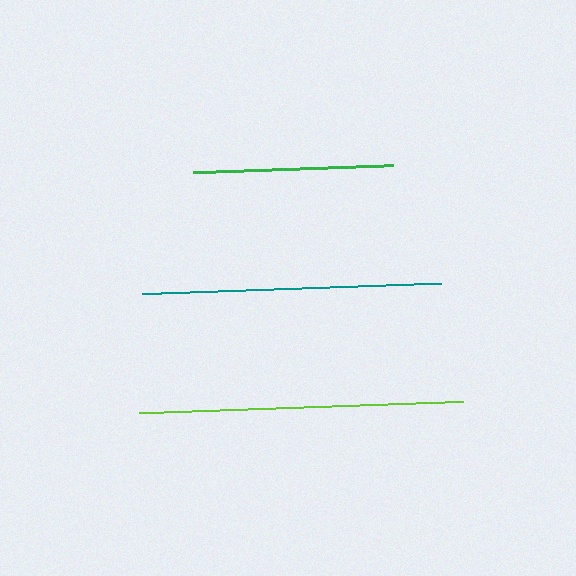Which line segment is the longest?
The lime line is the longest at approximately 324 pixels.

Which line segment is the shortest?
The green line is the shortest at approximately 200 pixels.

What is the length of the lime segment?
The lime segment is approximately 324 pixels long.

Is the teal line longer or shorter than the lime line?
The lime line is longer than the teal line.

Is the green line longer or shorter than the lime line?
The lime line is longer than the green line.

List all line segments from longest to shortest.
From longest to shortest: lime, teal, green.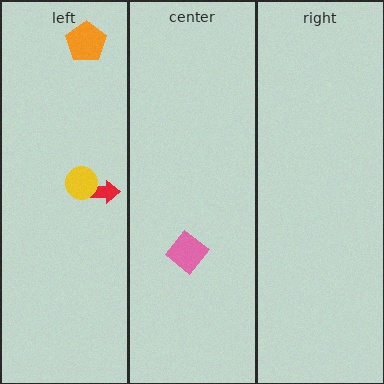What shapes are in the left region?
The orange pentagon, the red arrow, the yellow circle.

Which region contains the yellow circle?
The left region.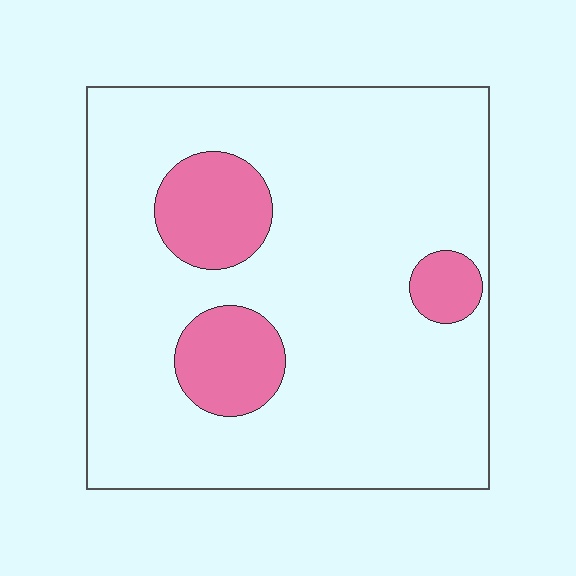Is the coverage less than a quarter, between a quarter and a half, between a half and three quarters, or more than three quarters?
Less than a quarter.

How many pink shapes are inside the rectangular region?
3.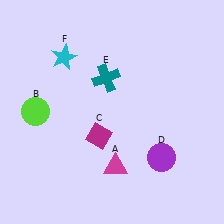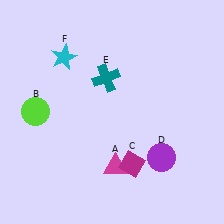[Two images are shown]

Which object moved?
The magenta diamond (C) moved right.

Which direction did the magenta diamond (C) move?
The magenta diamond (C) moved right.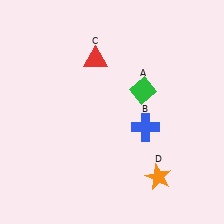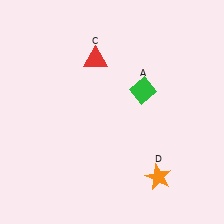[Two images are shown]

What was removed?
The blue cross (B) was removed in Image 2.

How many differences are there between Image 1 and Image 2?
There is 1 difference between the two images.